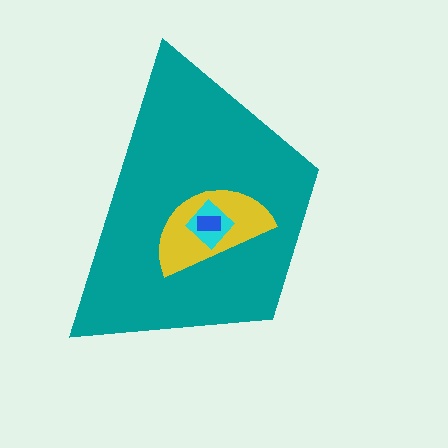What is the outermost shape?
The teal trapezoid.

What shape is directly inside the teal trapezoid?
The yellow semicircle.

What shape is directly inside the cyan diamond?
The blue rectangle.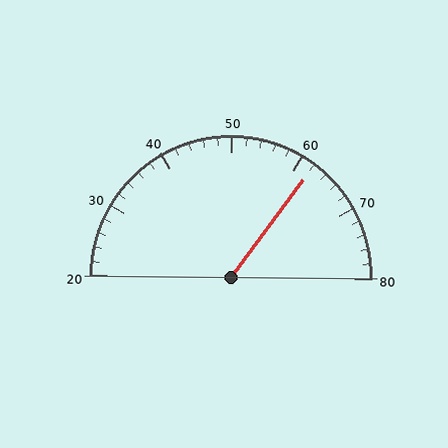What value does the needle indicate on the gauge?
The needle indicates approximately 62.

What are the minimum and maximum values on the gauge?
The gauge ranges from 20 to 80.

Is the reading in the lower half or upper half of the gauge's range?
The reading is in the upper half of the range (20 to 80).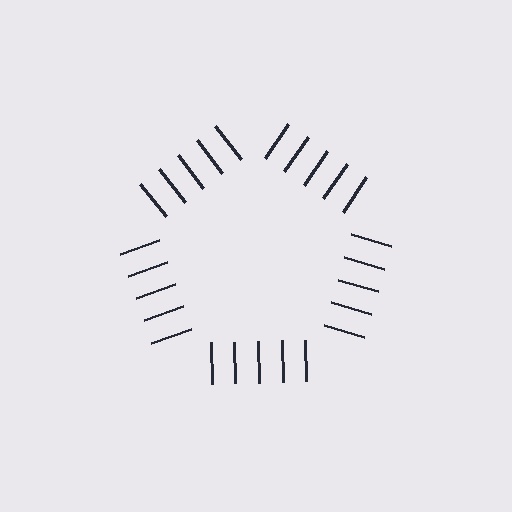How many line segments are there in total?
25 — 5 along each of the 5 edges.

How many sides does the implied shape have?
5 sides — the line-ends trace a pentagon.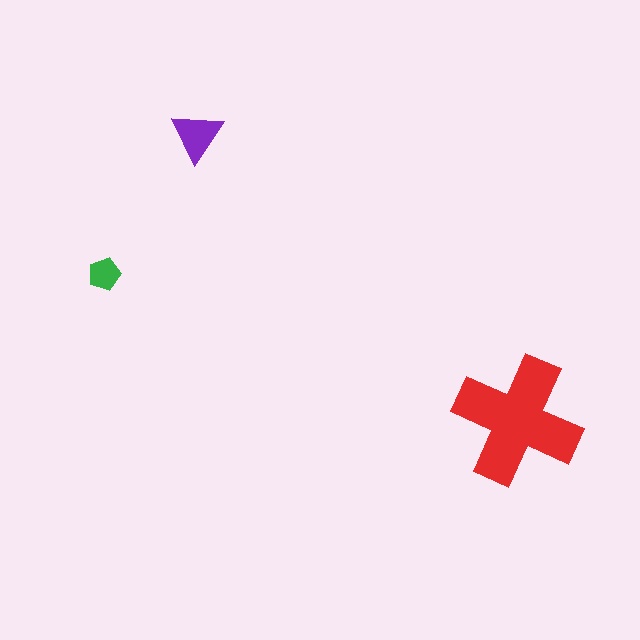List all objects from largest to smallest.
The red cross, the purple triangle, the green pentagon.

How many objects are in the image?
There are 3 objects in the image.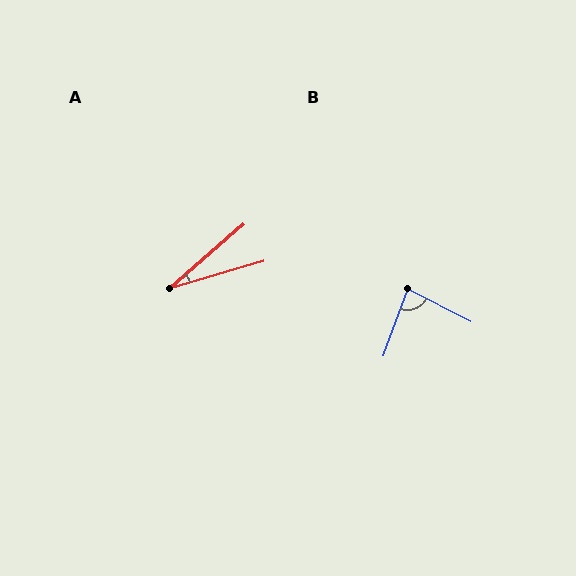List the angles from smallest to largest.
A (24°), B (83°).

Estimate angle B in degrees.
Approximately 83 degrees.